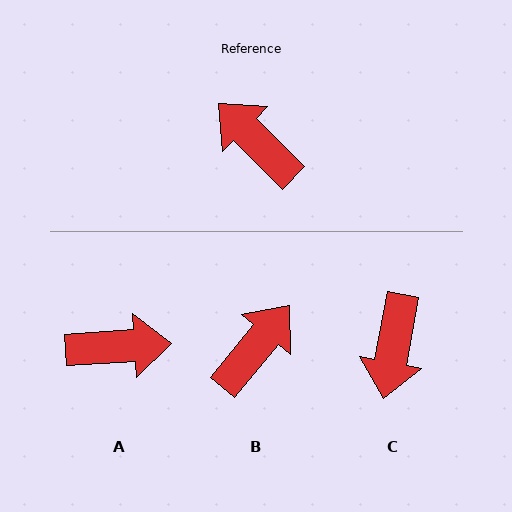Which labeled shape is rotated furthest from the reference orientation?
A, about 131 degrees away.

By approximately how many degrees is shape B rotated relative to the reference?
Approximately 84 degrees clockwise.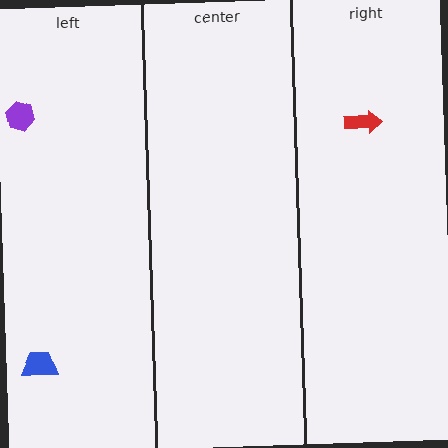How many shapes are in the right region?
1.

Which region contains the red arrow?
The right region.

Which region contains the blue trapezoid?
The left region.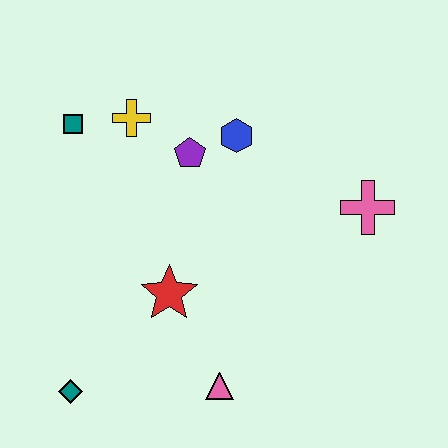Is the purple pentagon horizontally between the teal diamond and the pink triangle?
Yes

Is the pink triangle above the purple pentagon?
No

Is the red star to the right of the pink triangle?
No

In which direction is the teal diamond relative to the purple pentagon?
The teal diamond is below the purple pentagon.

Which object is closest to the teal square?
The yellow cross is closest to the teal square.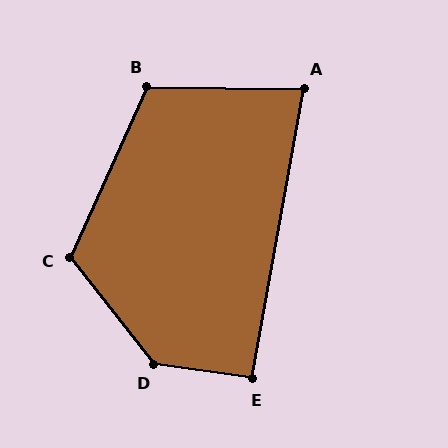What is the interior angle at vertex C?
Approximately 118 degrees (obtuse).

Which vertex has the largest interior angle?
D, at approximately 136 degrees.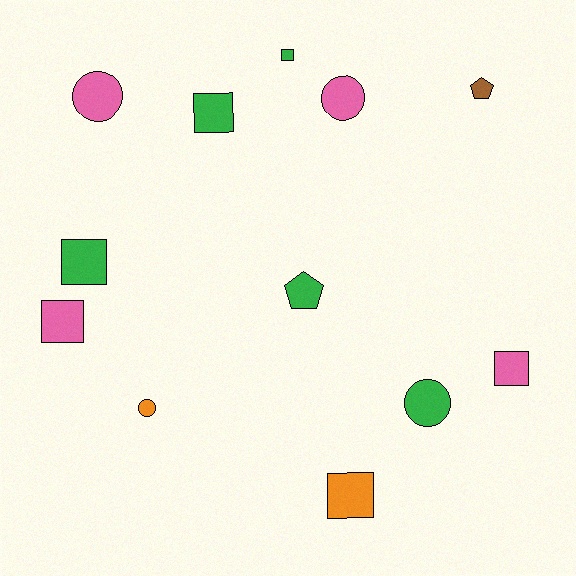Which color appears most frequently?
Green, with 5 objects.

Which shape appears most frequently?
Square, with 6 objects.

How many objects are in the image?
There are 12 objects.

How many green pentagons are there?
There is 1 green pentagon.